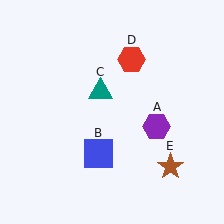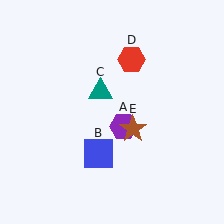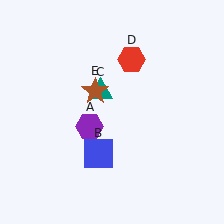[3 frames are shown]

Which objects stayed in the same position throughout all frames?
Blue square (object B) and teal triangle (object C) and red hexagon (object D) remained stationary.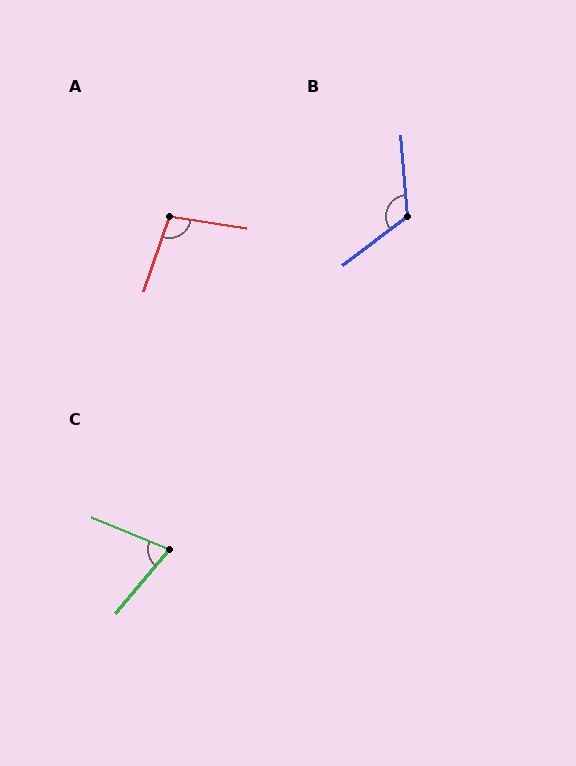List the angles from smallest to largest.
C (72°), A (101°), B (122°).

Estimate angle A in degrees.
Approximately 101 degrees.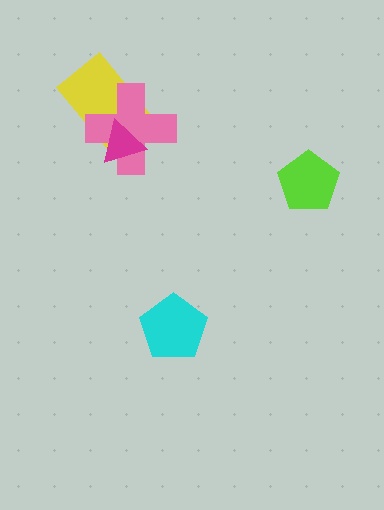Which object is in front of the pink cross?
The magenta triangle is in front of the pink cross.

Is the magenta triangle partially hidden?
No, no other shape covers it.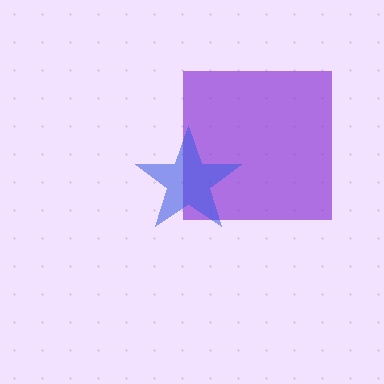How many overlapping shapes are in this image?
There are 2 overlapping shapes in the image.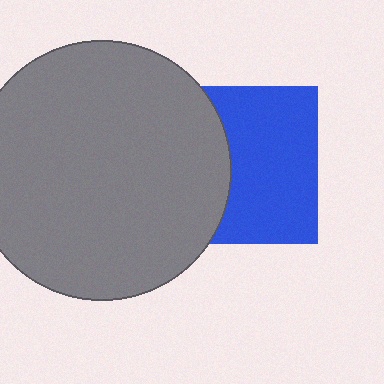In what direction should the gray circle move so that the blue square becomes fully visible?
The gray circle should move left. That is the shortest direction to clear the overlap and leave the blue square fully visible.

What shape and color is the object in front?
The object in front is a gray circle.